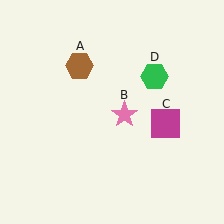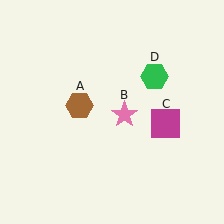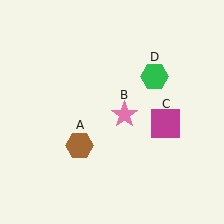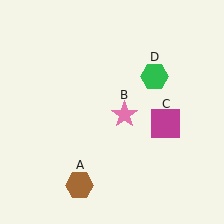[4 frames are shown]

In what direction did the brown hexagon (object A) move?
The brown hexagon (object A) moved down.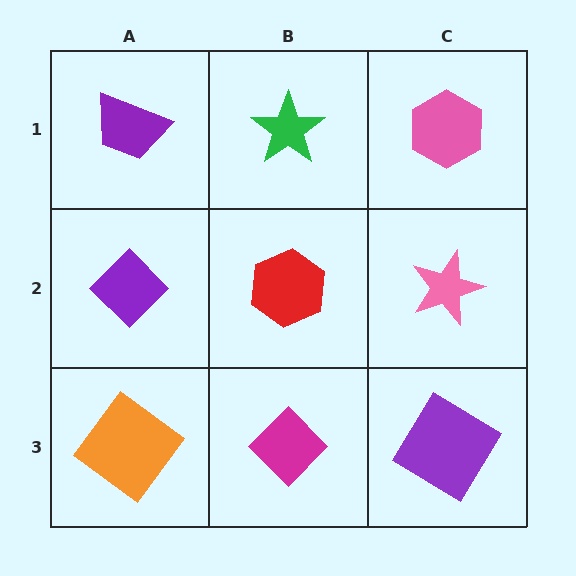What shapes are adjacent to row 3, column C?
A pink star (row 2, column C), a magenta diamond (row 3, column B).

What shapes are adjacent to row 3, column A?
A purple diamond (row 2, column A), a magenta diamond (row 3, column B).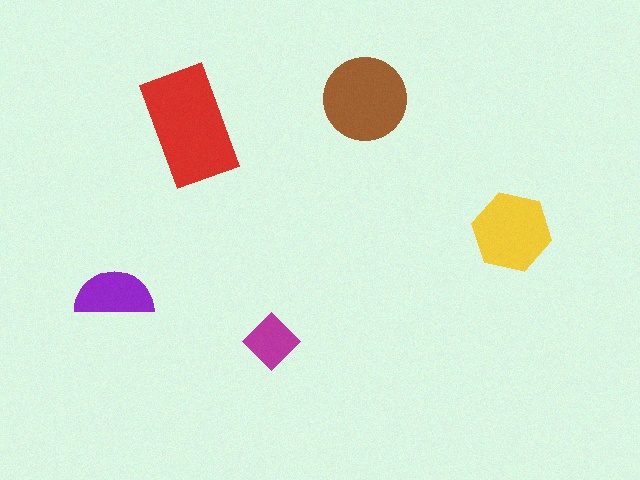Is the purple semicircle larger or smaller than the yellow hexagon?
Smaller.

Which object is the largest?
The red rectangle.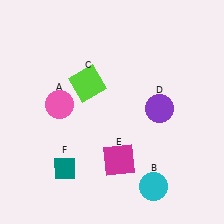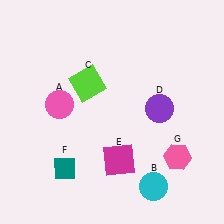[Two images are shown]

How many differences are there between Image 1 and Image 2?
There is 1 difference between the two images.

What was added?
A pink hexagon (G) was added in Image 2.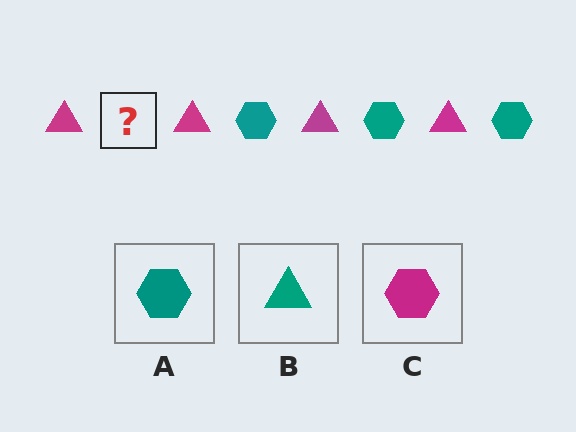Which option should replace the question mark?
Option A.